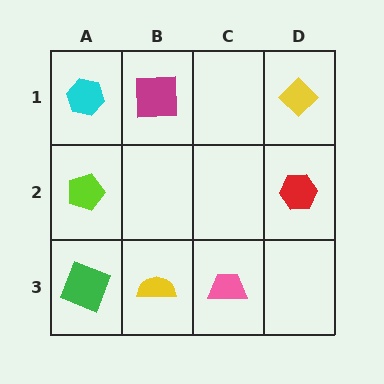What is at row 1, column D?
A yellow diamond.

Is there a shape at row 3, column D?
No, that cell is empty.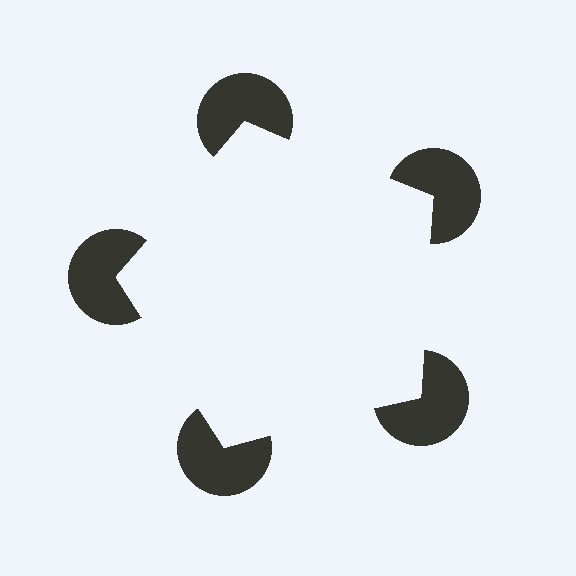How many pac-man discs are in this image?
There are 5 — one at each vertex of the illusory pentagon.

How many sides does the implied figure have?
5 sides.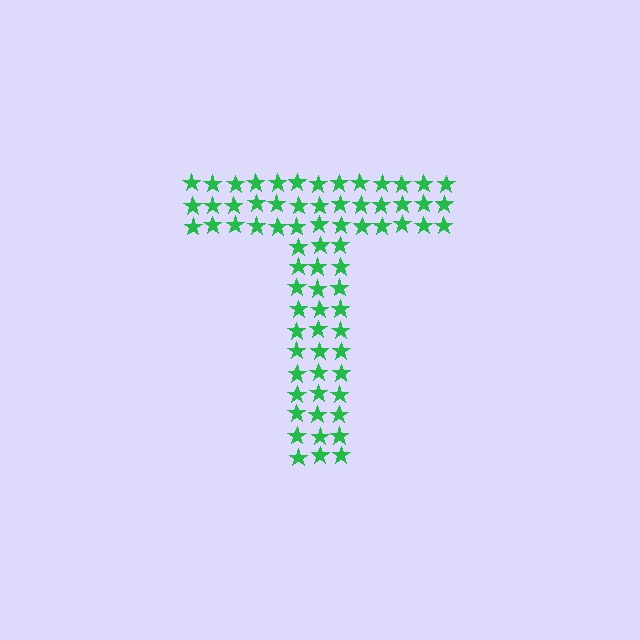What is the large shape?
The large shape is the letter T.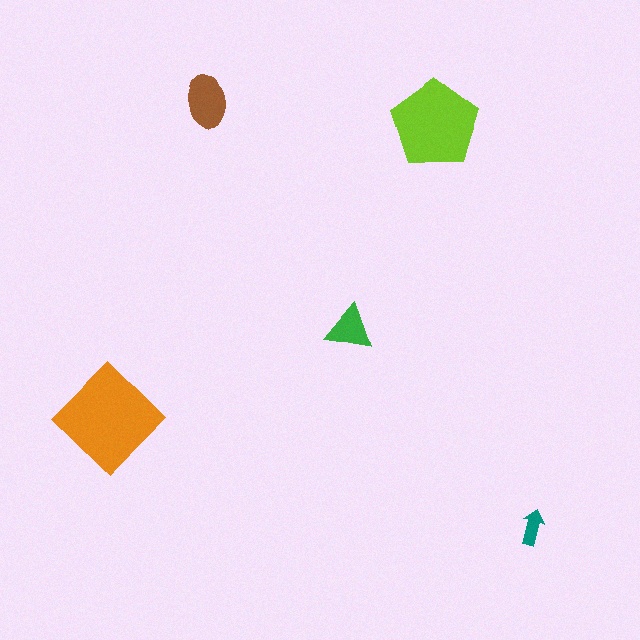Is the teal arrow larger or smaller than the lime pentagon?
Smaller.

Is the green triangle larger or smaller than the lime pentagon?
Smaller.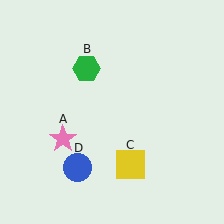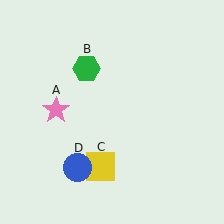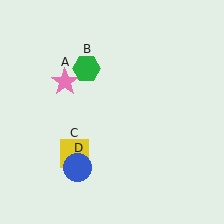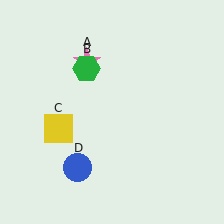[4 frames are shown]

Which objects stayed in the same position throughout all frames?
Green hexagon (object B) and blue circle (object D) remained stationary.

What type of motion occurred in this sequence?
The pink star (object A), yellow square (object C) rotated clockwise around the center of the scene.